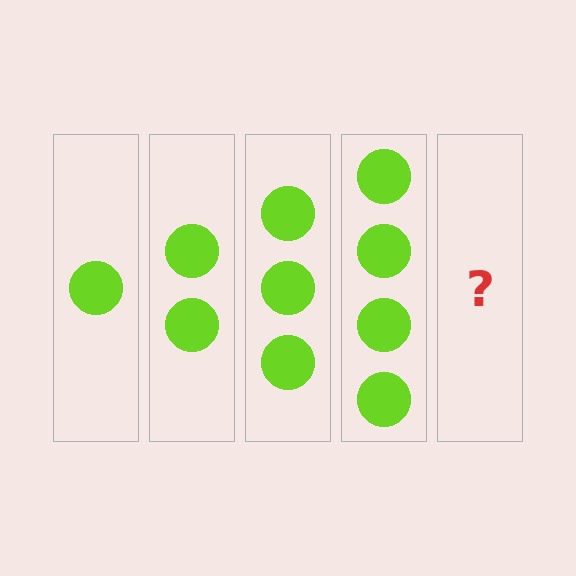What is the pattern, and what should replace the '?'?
The pattern is that each step adds one more circle. The '?' should be 5 circles.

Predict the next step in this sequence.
The next step is 5 circles.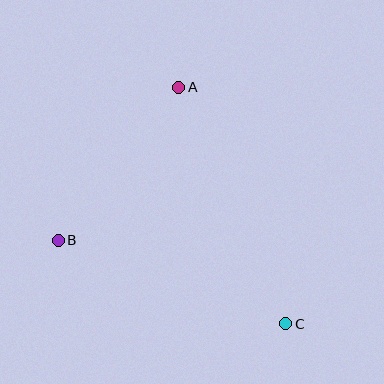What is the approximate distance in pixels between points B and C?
The distance between B and C is approximately 242 pixels.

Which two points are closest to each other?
Points A and B are closest to each other.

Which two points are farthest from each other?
Points A and C are farthest from each other.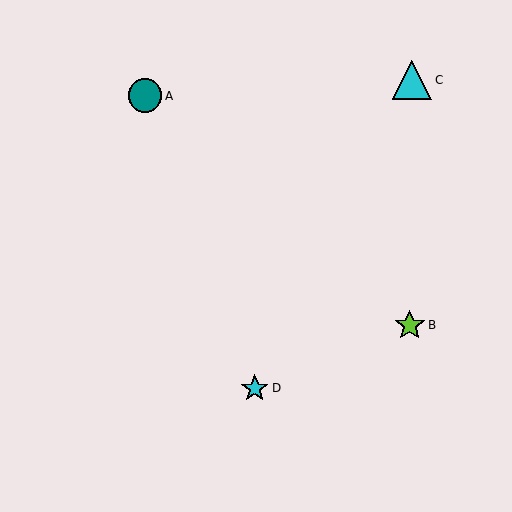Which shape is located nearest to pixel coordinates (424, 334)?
The lime star (labeled B) at (410, 325) is nearest to that location.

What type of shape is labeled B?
Shape B is a lime star.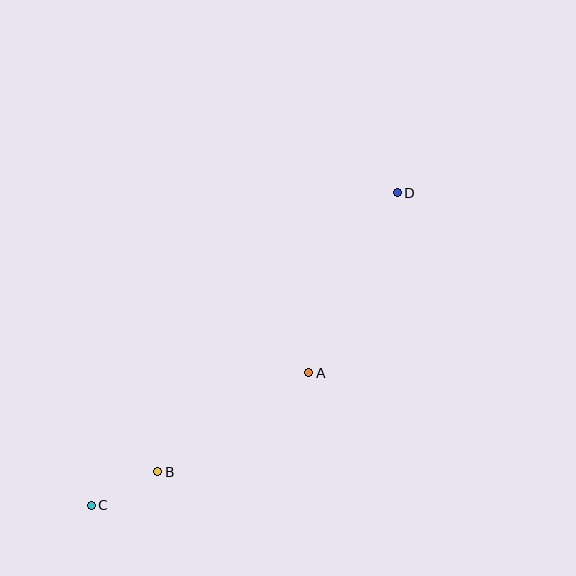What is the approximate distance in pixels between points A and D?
The distance between A and D is approximately 201 pixels.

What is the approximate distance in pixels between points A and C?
The distance between A and C is approximately 255 pixels.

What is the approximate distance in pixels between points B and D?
The distance between B and D is approximately 368 pixels.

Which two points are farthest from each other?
Points C and D are farthest from each other.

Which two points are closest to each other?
Points B and C are closest to each other.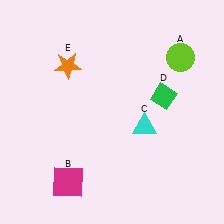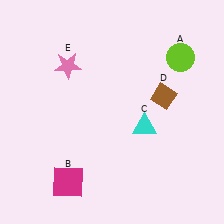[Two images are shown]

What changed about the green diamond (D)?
In Image 1, D is green. In Image 2, it changed to brown.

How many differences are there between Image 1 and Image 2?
There are 2 differences between the two images.